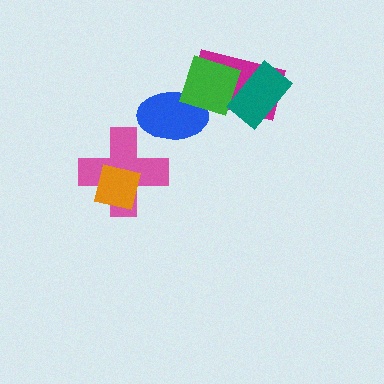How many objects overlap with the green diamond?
3 objects overlap with the green diamond.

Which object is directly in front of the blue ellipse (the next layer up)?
The magenta rectangle is directly in front of the blue ellipse.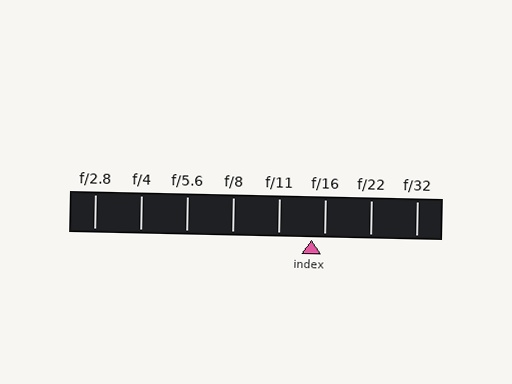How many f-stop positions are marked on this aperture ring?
There are 8 f-stop positions marked.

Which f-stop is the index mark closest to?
The index mark is closest to f/16.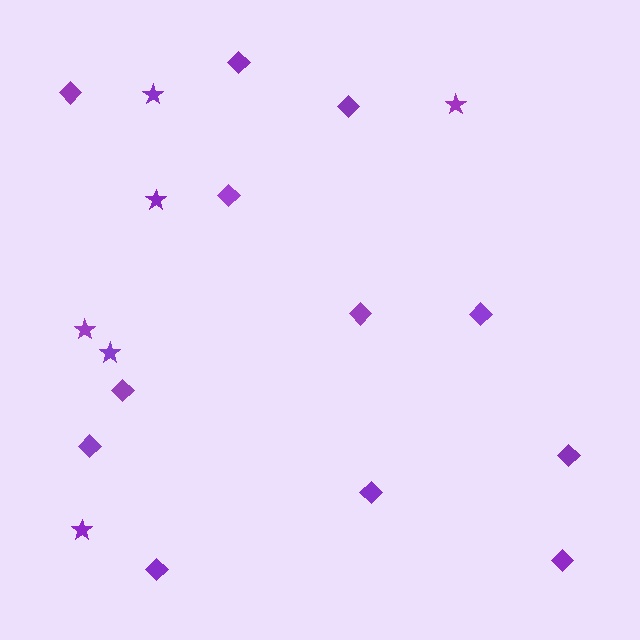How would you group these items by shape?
There are 2 groups: one group of diamonds (12) and one group of stars (6).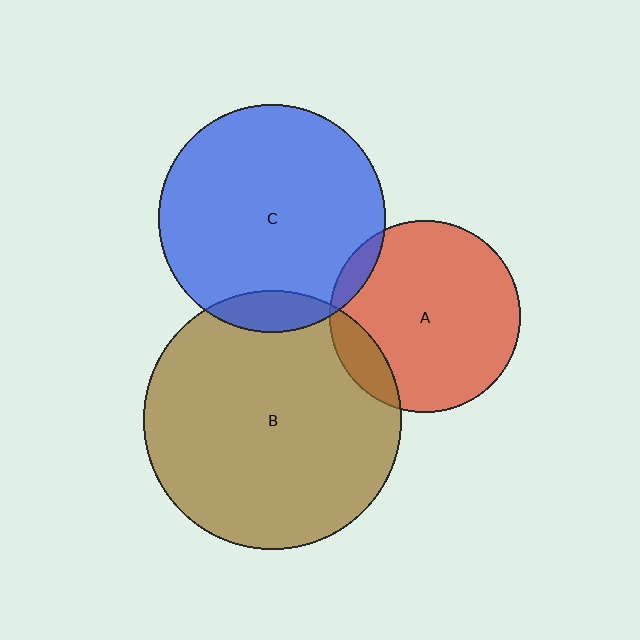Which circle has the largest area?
Circle B (brown).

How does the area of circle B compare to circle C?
Approximately 1.3 times.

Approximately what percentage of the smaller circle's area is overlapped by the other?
Approximately 10%.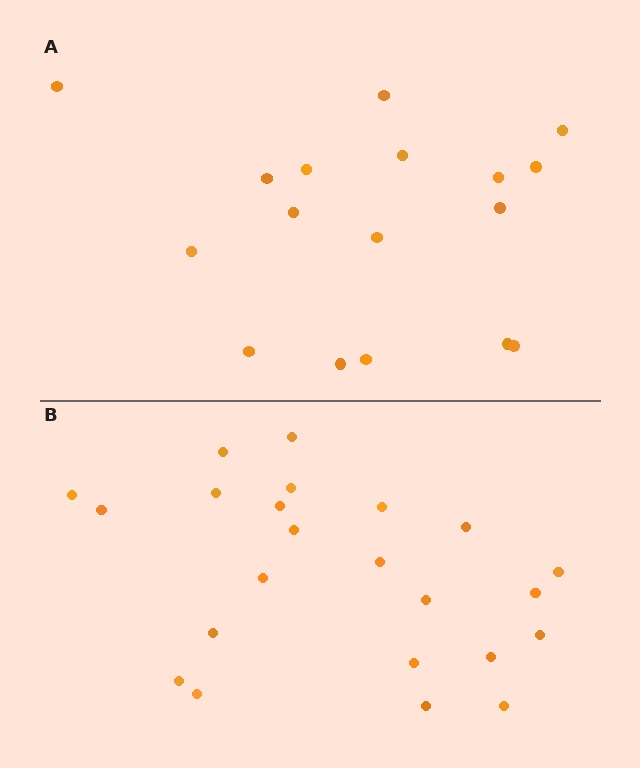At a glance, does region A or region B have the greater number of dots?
Region B (the bottom region) has more dots.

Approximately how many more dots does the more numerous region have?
Region B has about 6 more dots than region A.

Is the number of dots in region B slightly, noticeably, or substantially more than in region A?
Region B has noticeably more, but not dramatically so. The ratio is roughly 1.4 to 1.